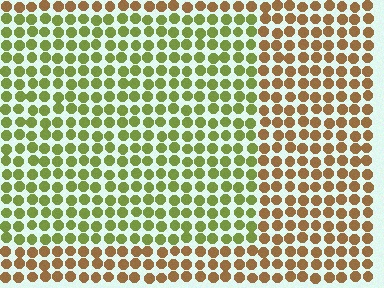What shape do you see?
I see a rectangle.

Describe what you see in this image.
The image is filled with small brown elements in a uniform arrangement. A rectangle-shaped region is visible where the elements are tinted to a slightly different hue, forming a subtle color boundary.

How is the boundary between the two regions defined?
The boundary is defined purely by a slight shift in hue (about 52 degrees). Spacing, size, and orientation are identical on both sides.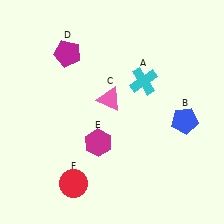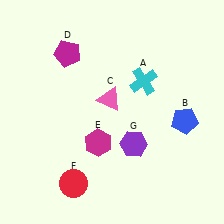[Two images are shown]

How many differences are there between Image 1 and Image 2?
There is 1 difference between the two images.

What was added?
A purple hexagon (G) was added in Image 2.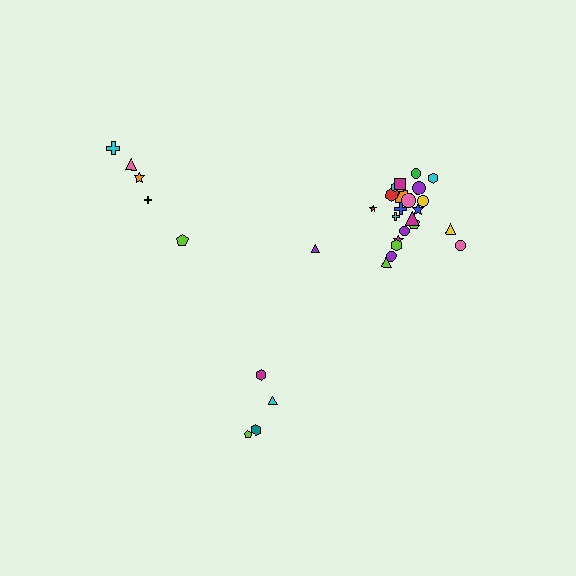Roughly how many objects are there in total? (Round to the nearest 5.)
Roughly 35 objects in total.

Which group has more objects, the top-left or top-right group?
The top-right group.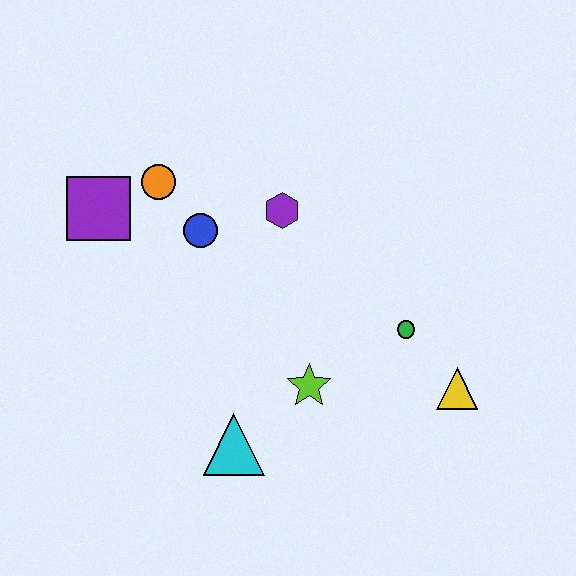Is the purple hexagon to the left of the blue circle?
No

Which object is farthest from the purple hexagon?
The yellow triangle is farthest from the purple hexagon.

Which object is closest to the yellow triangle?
The green circle is closest to the yellow triangle.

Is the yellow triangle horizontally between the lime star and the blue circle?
No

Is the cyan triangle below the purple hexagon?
Yes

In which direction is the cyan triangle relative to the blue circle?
The cyan triangle is below the blue circle.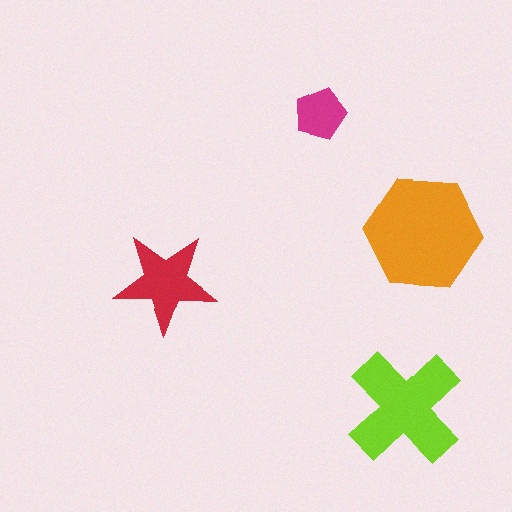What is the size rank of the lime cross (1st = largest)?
2nd.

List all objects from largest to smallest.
The orange hexagon, the lime cross, the red star, the magenta pentagon.